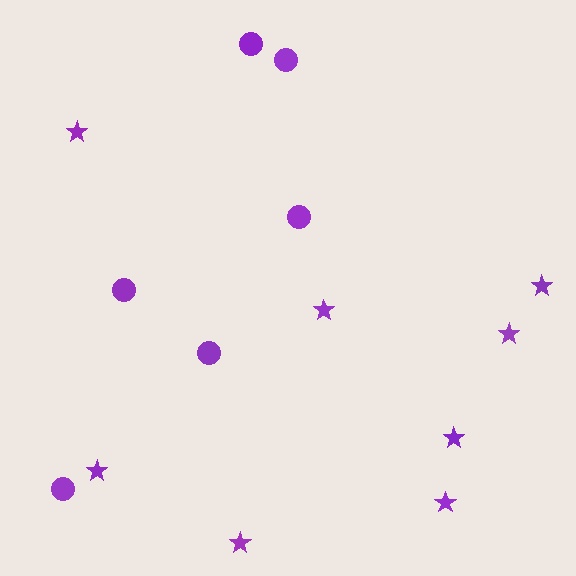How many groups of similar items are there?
There are 2 groups: one group of circles (6) and one group of stars (8).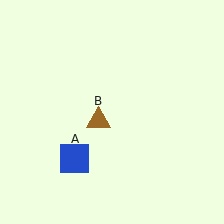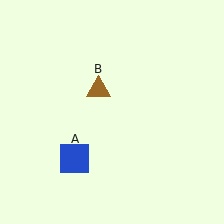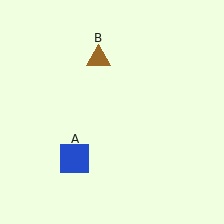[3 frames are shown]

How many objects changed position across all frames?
1 object changed position: brown triangle (object B).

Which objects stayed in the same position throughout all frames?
Blue square (object A) remained stationary.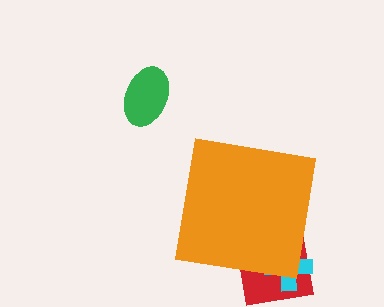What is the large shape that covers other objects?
An orange square.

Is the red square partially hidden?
Yes, the red square is partially hidden behind the orange square.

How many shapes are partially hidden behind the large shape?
2 shapes are partially hidden.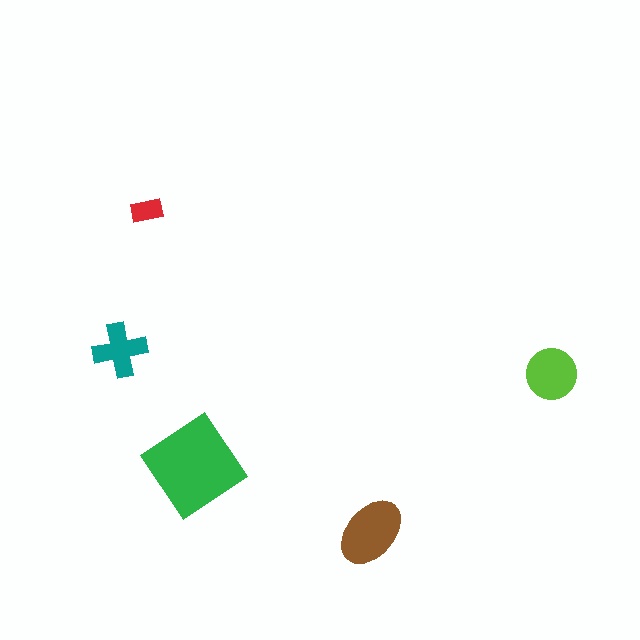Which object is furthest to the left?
The teal cross is leftmost.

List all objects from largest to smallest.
The green diamond, the brown ellipse, the lime circle, the teal cross, the red rectangle.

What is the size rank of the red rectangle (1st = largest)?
5th.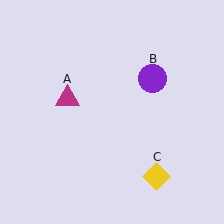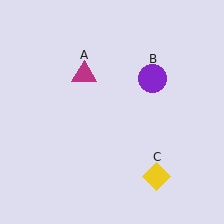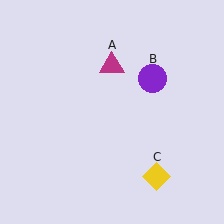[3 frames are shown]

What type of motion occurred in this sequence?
The magenta triangle (object A) rotated clockwise around the center of the scene.